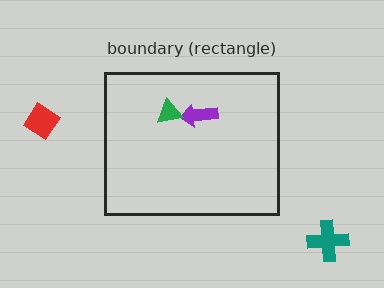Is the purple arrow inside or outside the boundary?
Inside.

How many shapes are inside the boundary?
2 inside, 2 outside.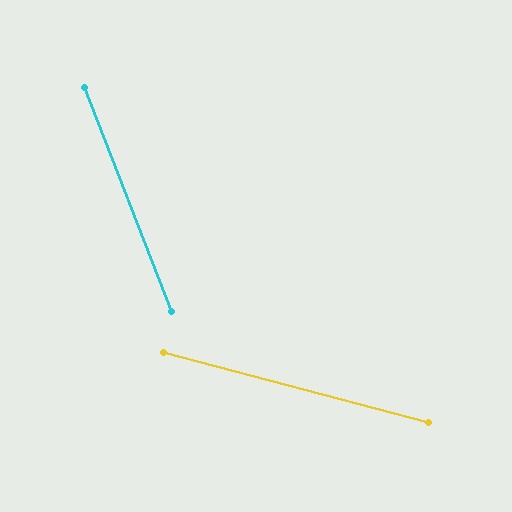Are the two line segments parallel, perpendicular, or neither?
Neither parallel nor perpendicular — they differ by about 54°.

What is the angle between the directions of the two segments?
Approximately 54 degrees.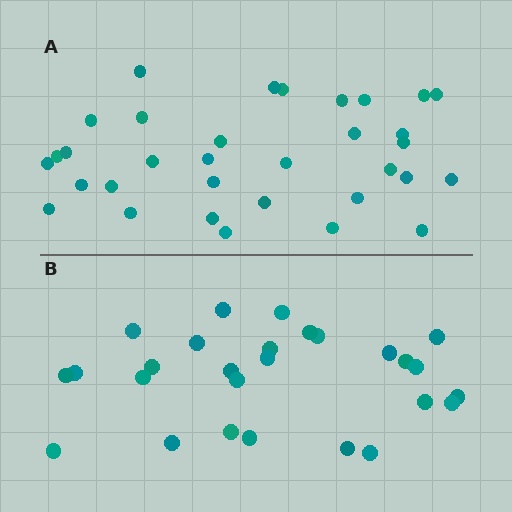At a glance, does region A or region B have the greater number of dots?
Region A (the top region) has more dots.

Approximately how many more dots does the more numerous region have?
Region A has about 6 more dots than region B.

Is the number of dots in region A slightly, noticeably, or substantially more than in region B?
Region A has only slightly more — the two regions are fairly close. The ratio is roughly 1.2 to 1.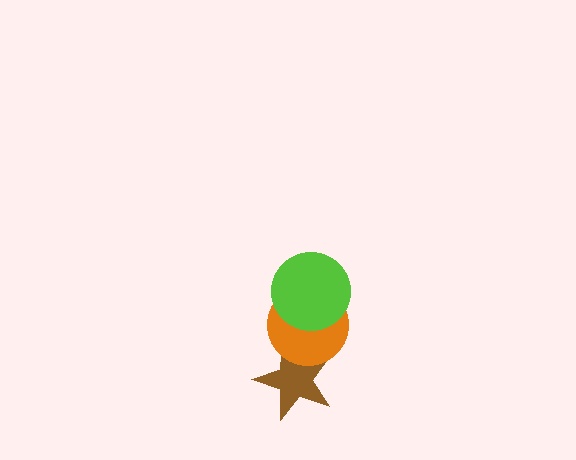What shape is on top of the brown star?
The orange circle is on top of the brown star.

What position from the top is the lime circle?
The lime circle is 1st from the top.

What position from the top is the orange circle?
The orange circle is 2nd from the top.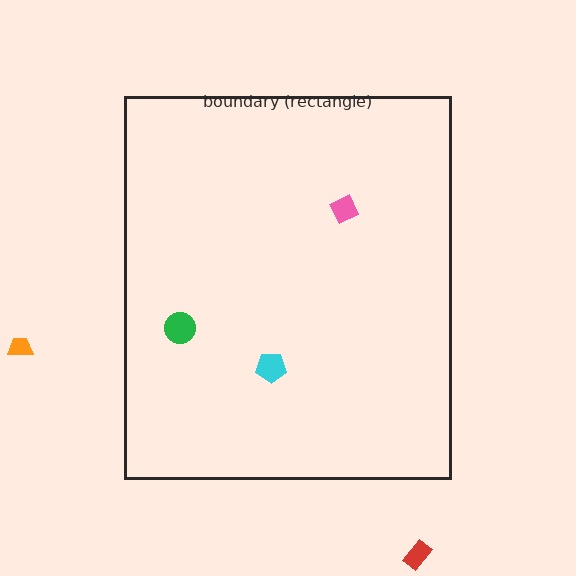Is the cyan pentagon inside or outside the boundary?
Inside.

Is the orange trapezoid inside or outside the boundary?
Outside.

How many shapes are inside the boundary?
3 inside, 2 outside.